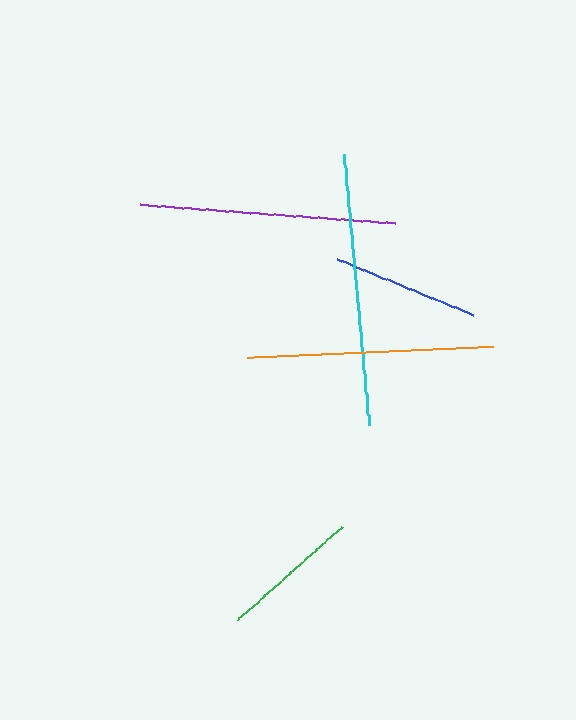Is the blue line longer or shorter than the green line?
The blue line is longer than the green line.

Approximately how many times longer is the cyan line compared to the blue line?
The cyan line is approximately 1.9 times the length of the blue line.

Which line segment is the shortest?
The green line is the shortest at approximately 140 pixels.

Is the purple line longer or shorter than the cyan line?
The cyan line is longer than the purple line.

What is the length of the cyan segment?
The cyan segment is approximately 273 pixels long.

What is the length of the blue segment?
The blue segment is approximately 147 pixels long.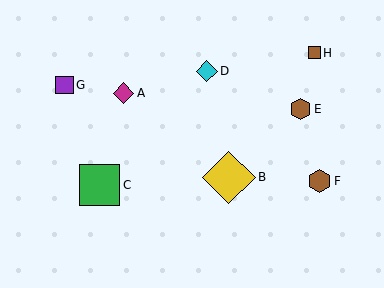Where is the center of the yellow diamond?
The center of the yellow diamond is at (229, 177).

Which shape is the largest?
The yellow diamond (labeled B) is the largest.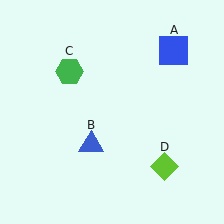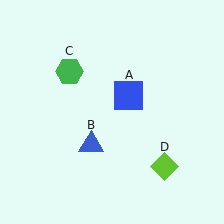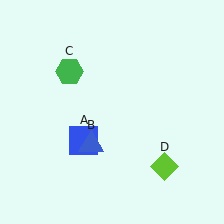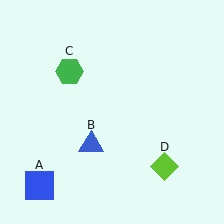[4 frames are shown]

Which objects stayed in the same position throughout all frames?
Blue triangle (object B) and green hexagon (object C) and lime diamond (object D) remained stationary.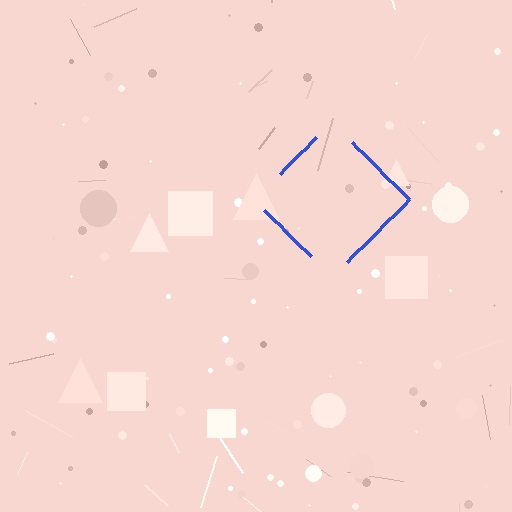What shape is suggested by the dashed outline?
The dashed outline suggests a diamond.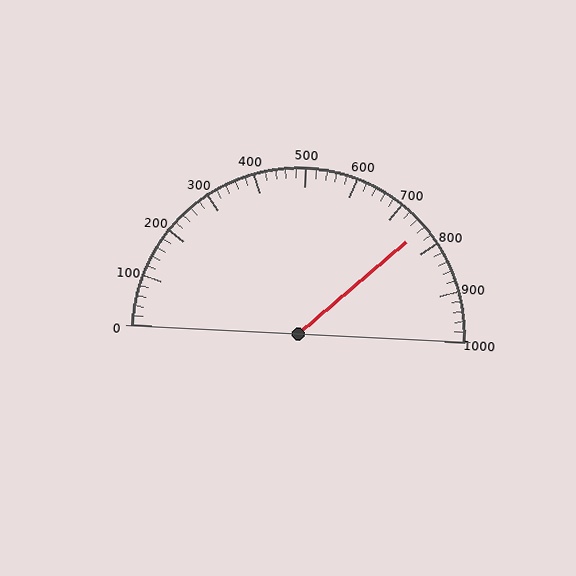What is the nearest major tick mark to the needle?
The nearest major tick mark is 800.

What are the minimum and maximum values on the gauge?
The gauge ranges from 0 to 1000.